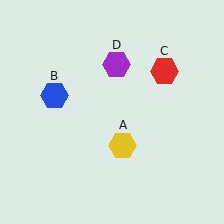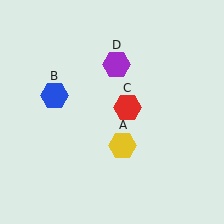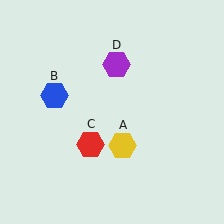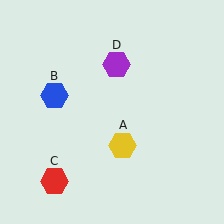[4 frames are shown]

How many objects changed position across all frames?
1 object changed position: red hexagon (object C).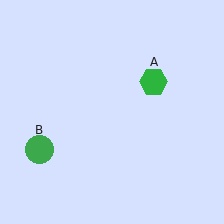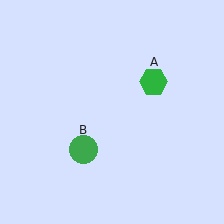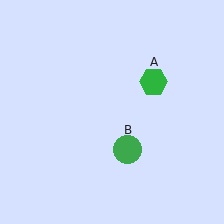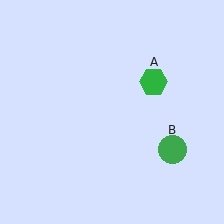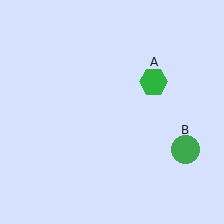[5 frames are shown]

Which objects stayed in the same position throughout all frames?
Green hexagon (object A) remained stationary.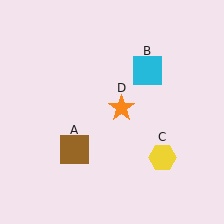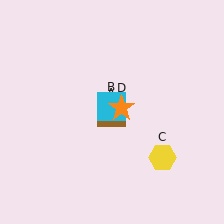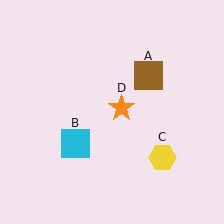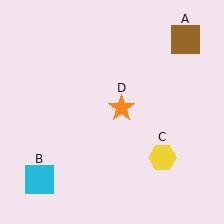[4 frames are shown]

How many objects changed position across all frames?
2 objects changed position: brown square (object A), cyan square (object B).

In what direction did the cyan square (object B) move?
The cyan square (object B) moved down and to the left.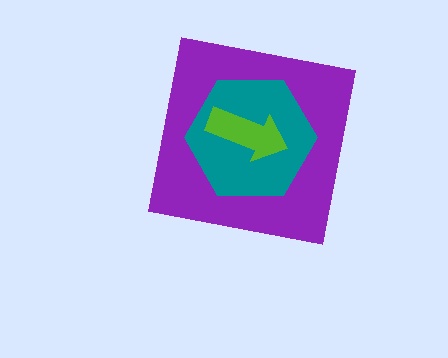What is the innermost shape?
The lime arrow.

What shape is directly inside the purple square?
The teal hexagon.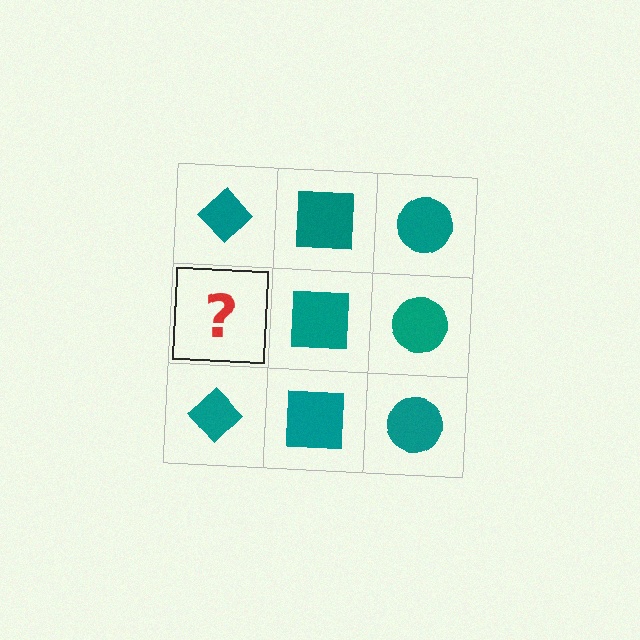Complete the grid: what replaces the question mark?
The question mark should be replaced with a teal diamond.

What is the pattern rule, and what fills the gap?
The rule is that each column has a consistent shape. The gap should be filled with a teal diamond.